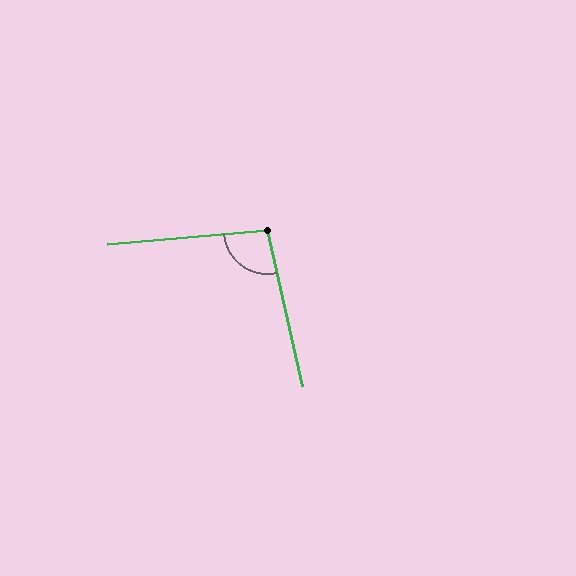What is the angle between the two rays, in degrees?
Approximately 97 degrees.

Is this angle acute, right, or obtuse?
It is obtuse.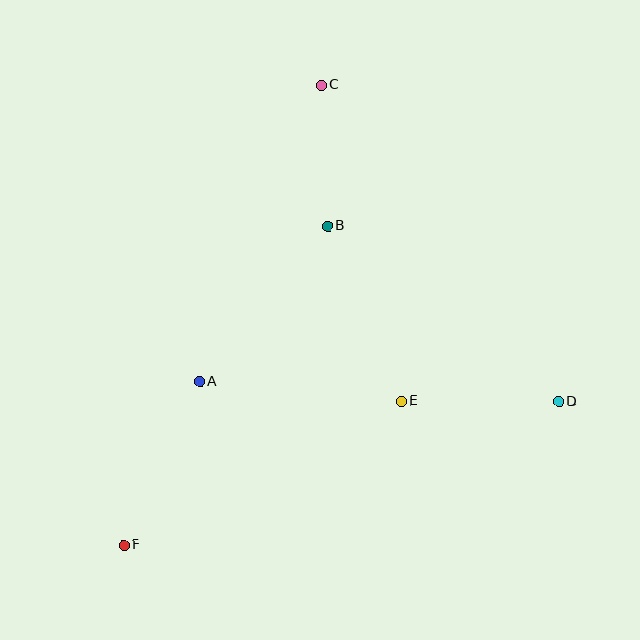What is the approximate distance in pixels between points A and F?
The distance between A and F is approximately 180 pixels.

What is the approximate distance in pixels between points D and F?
The distance between D and F is approximately 458 pixels.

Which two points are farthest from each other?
Points C and F are farthest from each other.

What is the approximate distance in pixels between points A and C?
The distance between A and C is approximately 321 pixels.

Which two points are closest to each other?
Points B and C are closest to each other.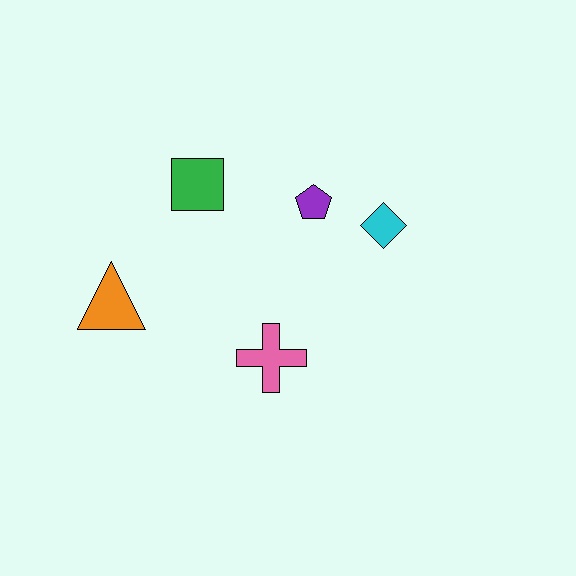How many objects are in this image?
There are 5 objects.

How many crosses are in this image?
There is 1 cross.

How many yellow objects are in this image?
There are no yellow objects.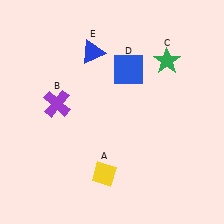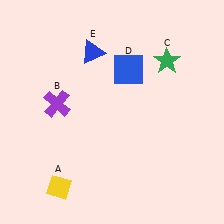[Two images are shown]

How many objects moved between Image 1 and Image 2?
1 object moved between the two images.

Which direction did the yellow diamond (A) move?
The yellow diamond (A) moved left.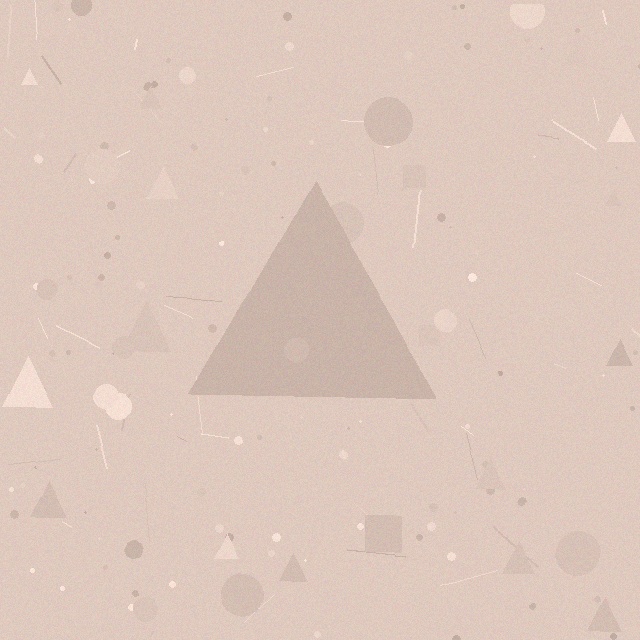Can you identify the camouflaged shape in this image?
The camouflaged shape is a triangle.